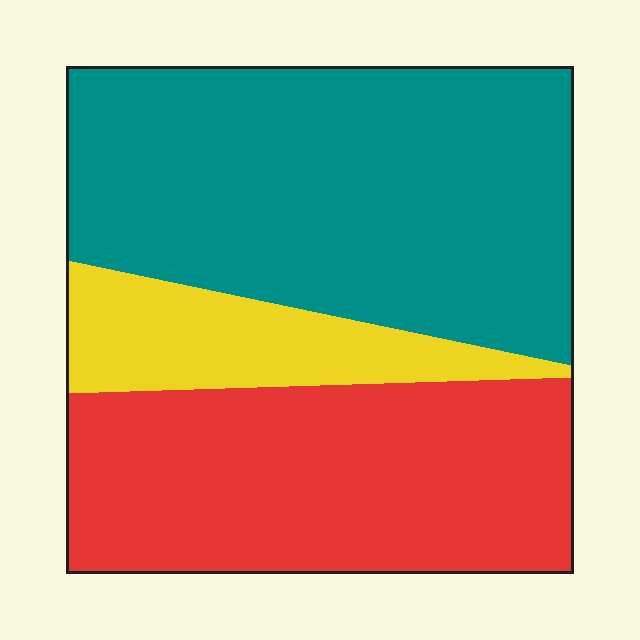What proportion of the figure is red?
Red takes up about three eighths (3/8) of the figure.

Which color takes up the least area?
Yellow, at roughly 15%.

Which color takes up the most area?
Teal, at roughly 50%.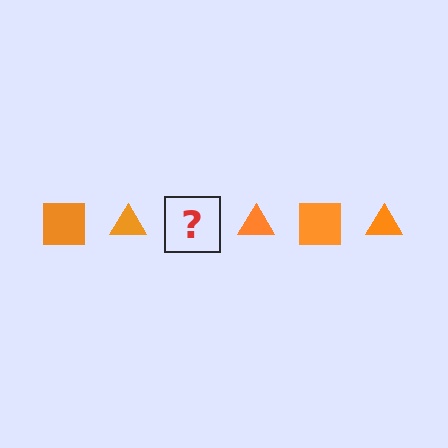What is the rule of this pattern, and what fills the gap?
The rule is that the pattern cycles through square, triangle shapes in orange. The gap should be filled with an orange square.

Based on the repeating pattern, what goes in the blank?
The blank should be an orange square.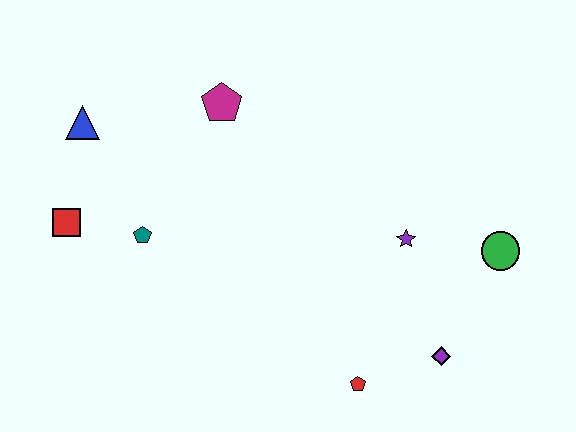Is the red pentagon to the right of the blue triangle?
Yes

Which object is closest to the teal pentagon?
The red square is closest to the teal pentagon.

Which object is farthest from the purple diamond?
The blue triangle is farthest from the purple diamond.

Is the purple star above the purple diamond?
Yes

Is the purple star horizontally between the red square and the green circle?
Yes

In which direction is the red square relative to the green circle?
The red square is to the left of the green circle.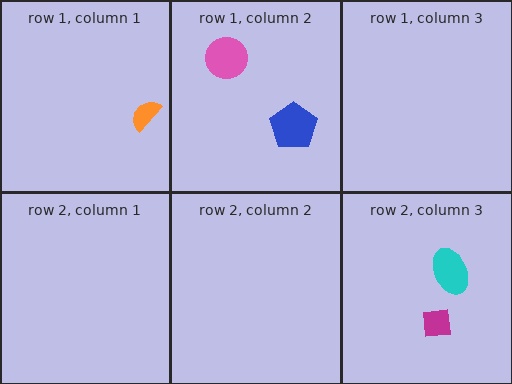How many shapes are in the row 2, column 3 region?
2.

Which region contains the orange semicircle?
The row 1, column 1 region.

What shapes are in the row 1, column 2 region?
The pink circle, the blue pentagon.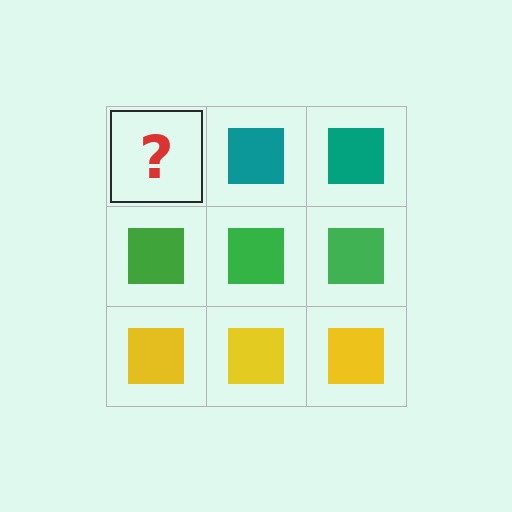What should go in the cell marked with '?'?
The missing cell should contain a teal square.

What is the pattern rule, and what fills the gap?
The rule is that each row has a consistent color. The gap should be filled with a teal square.